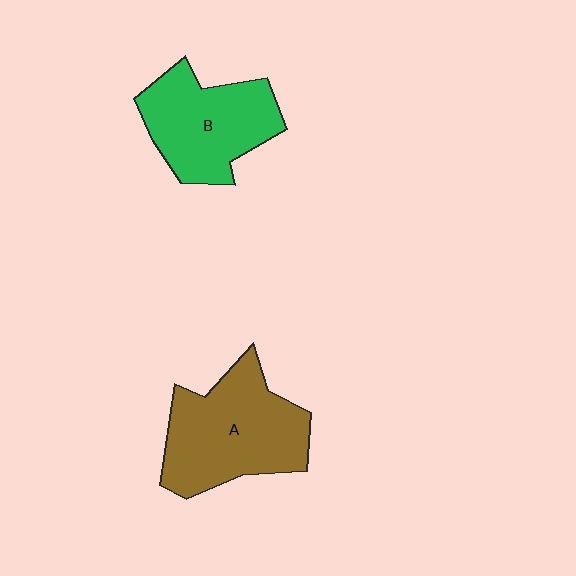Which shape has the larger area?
Shape A (brown).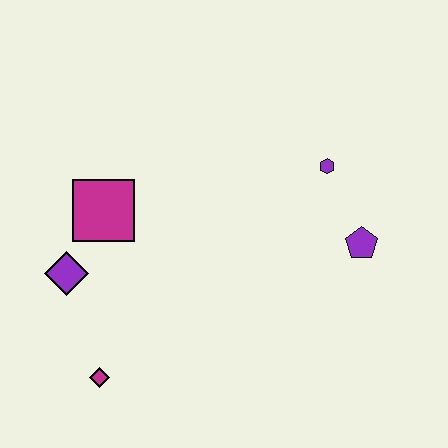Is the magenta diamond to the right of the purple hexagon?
No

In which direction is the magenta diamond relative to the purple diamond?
The magenta diamond is below the purple diamond.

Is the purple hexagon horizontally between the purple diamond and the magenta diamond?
No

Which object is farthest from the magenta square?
The purple pentagon is farthest from the magenta square.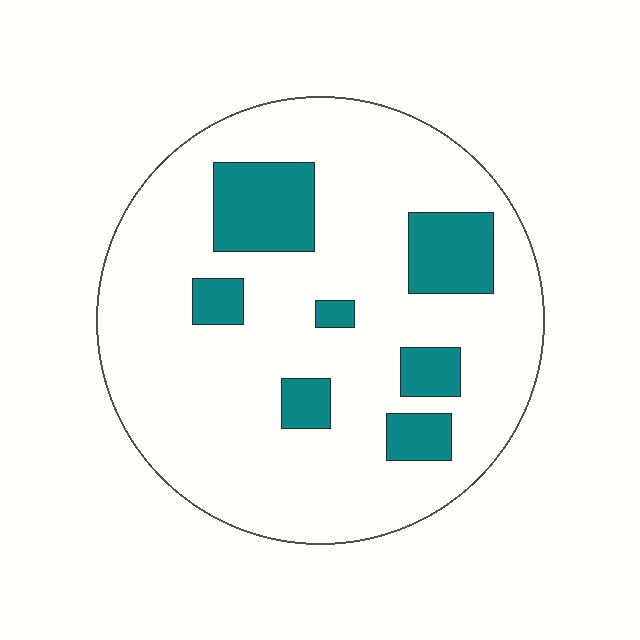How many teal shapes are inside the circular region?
7.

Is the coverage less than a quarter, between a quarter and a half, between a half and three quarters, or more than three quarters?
Less than a quarter.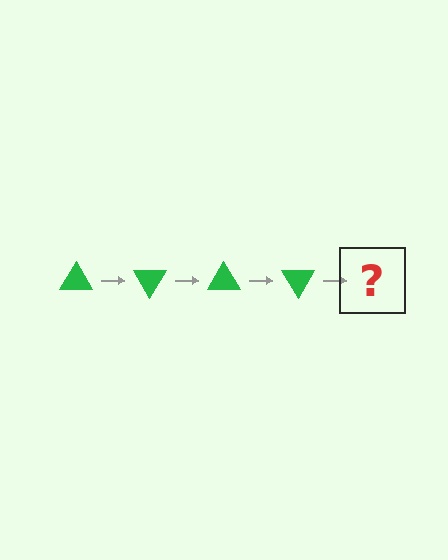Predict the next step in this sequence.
The next step is a green triangle rotated 240 degrees.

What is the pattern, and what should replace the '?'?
The pattern is that the triangle rotates 60 degrees each step. The '?' should be a green triangle rotated 240 degrees.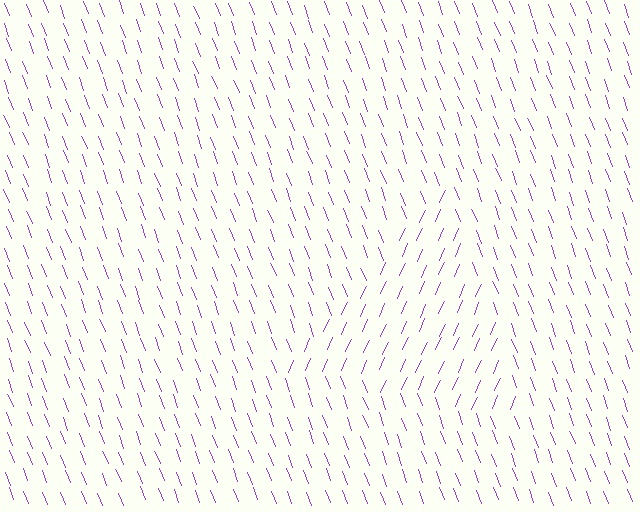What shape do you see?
I see a triangle.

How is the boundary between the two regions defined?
The boundary is defined purely by a change in line orientation (approximately 45 degrees difference). All lines are the same color and thickness.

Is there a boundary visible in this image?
Yes, there is a texture boundary formed by a change in line orientation.